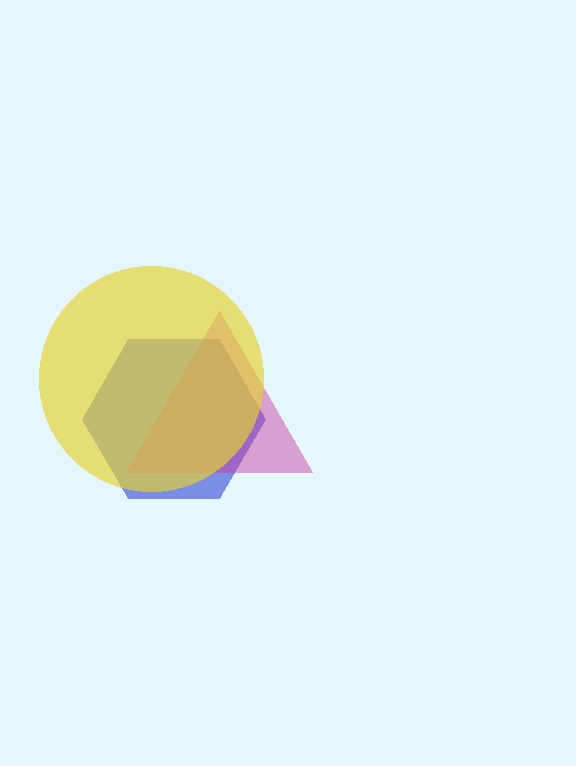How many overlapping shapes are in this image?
There are 3 overlapping shapes in the image.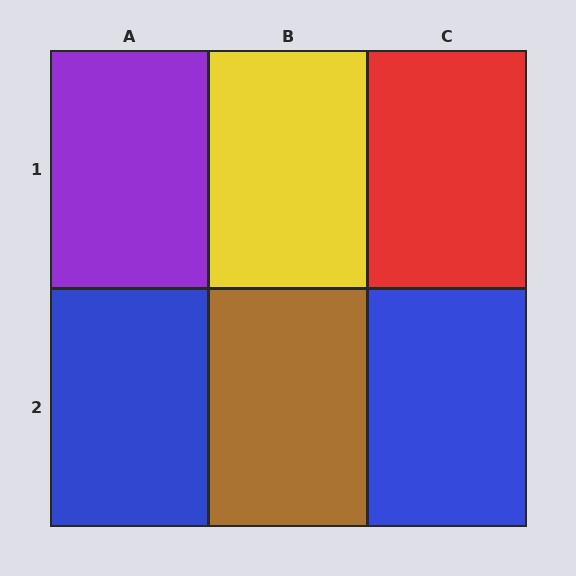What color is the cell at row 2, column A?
Blue.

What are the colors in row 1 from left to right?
Purple, yellow, red.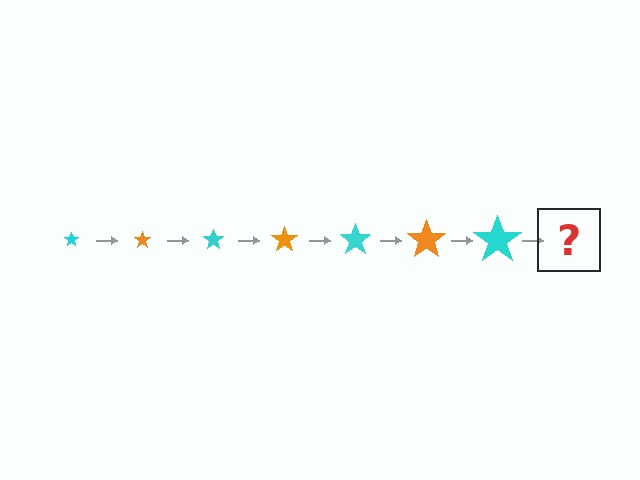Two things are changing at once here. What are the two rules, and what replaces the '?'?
The two rules are that the star grows larger each step and the color cycles through cyan and orange. The '?' should be an orange star, larger than the previous one.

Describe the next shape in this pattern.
It should be an orange star, larger than the previous one.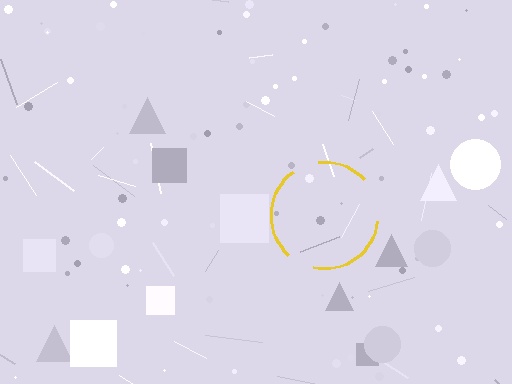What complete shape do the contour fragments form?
The contour fragments form a circle.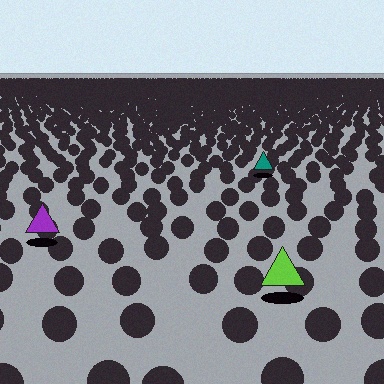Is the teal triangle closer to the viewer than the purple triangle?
No. The purple triangle is closer — you can tell from the texture gradient: the ground texture is coarser near it.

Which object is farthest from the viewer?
The teal triangle is farthest from the viewer. It appears smaller and the ground texture around it is denser.